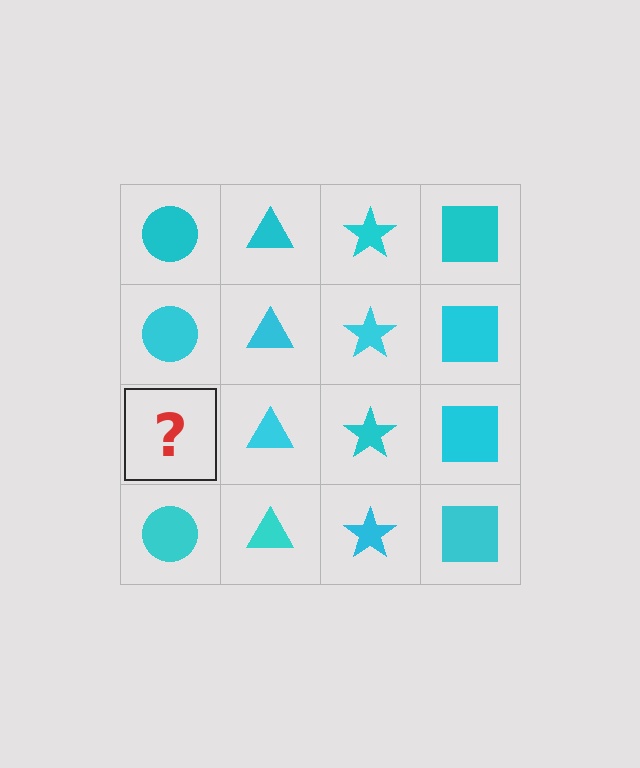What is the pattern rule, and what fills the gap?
The rule is that each column has a consistent shape. The gap should be filled with a cyan circle.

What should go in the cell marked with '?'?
The missing cell should contain a cyan circle.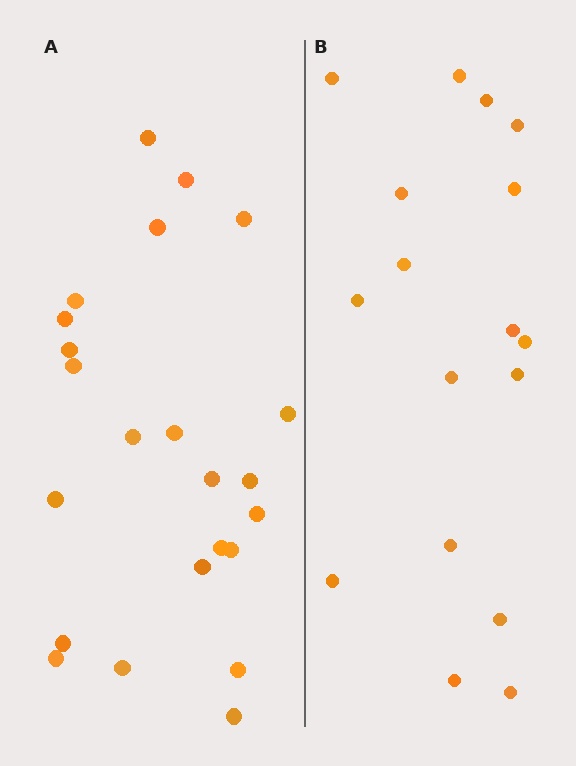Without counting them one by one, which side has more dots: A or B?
Region A (the left region) has more dots.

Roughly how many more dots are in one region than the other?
Region A has about 6 more dots than region B.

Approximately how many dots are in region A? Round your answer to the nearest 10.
About 20 dots. (The exact count is 23, which rounds to 20.)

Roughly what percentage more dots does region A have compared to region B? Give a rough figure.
About 35% more.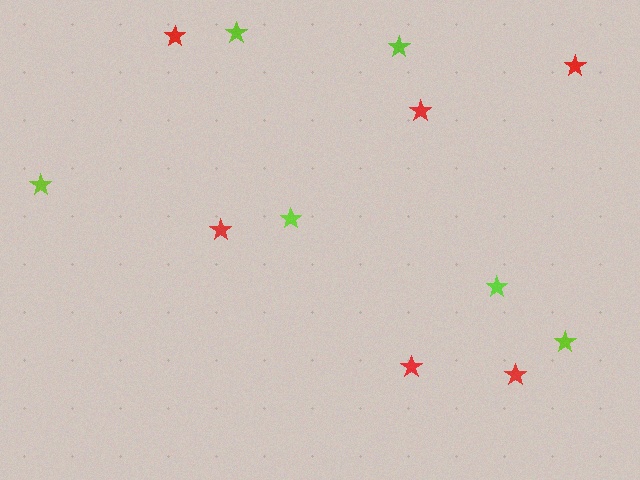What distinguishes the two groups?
There are 2 groups: one group of red stars (6) and one group of lime stars (6).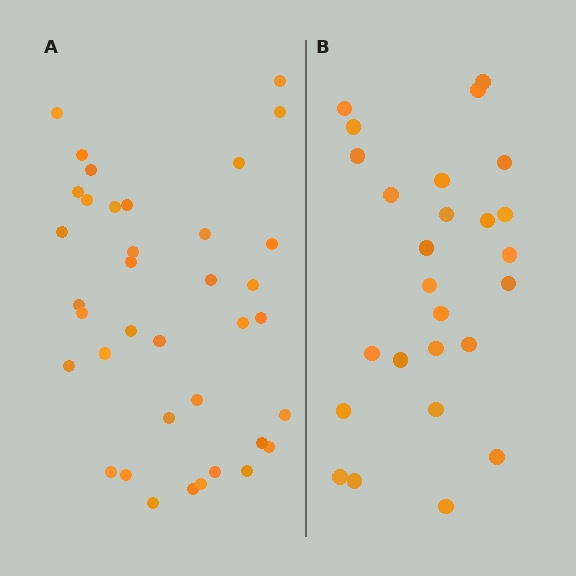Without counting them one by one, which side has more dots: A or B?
Region A (the left region) has more dots.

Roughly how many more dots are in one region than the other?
Region A has roughly 12 or so more dots than region B.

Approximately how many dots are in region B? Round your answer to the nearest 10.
About 30 dots. (The exact count is 26, which rounds to 30.)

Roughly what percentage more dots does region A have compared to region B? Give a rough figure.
About 40% more.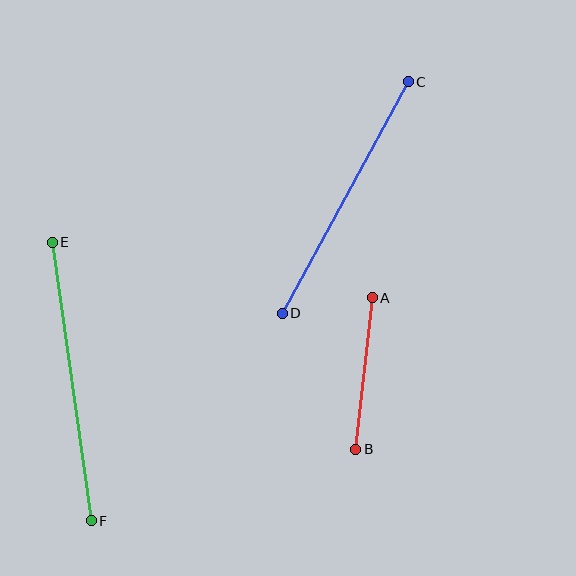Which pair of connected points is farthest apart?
Points E and F are farthest apart.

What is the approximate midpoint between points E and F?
The midpoint is at approximately (72, 382) pixels.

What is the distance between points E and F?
The distance is approximately 282 pixels.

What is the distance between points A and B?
The distance is approximately 152 pixels.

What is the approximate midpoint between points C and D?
The midpoint is at approximately (345, 198) pixels.